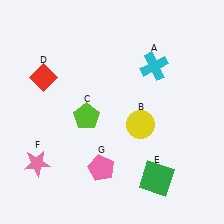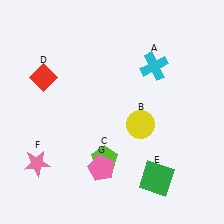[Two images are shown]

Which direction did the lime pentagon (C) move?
The lime pentagon (C) moved down.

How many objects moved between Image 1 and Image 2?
1 object moved between the two images.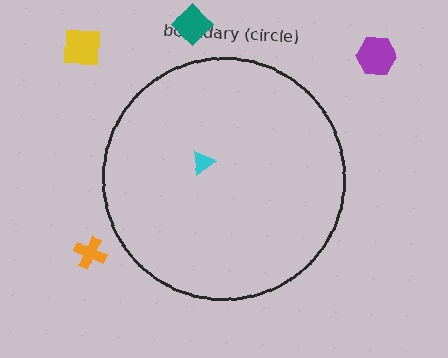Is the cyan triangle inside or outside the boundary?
Inside.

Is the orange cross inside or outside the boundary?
Outside.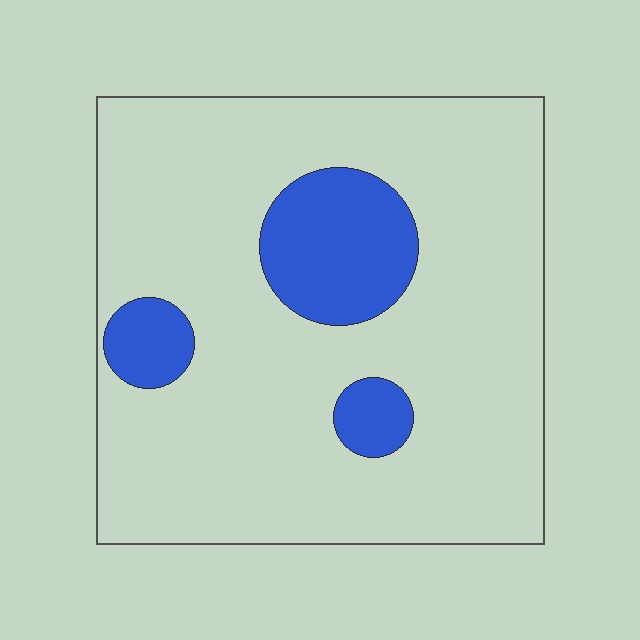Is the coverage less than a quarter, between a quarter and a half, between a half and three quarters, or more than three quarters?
Less than a quarter.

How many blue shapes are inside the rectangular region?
3.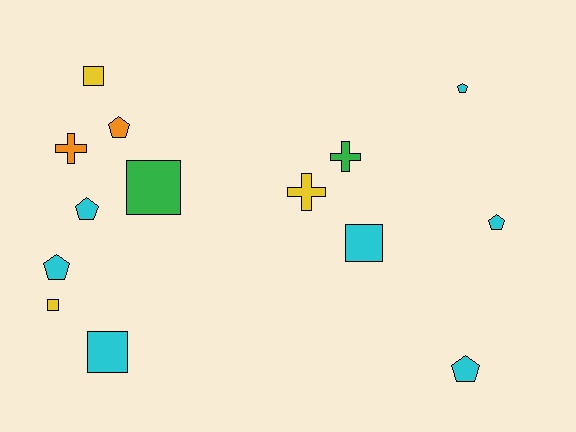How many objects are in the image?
There are 14 objects.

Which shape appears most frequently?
Pentagon, with 6 objects.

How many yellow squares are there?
There are 2 yellow squares.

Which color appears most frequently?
Cyan, with 7 objects.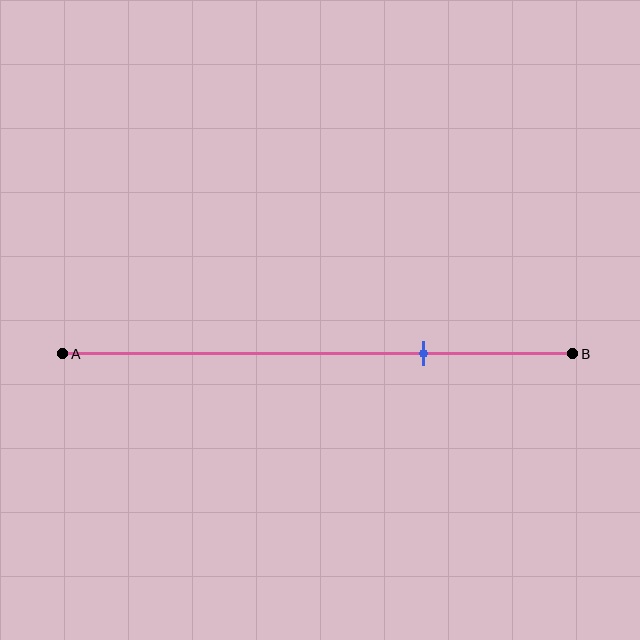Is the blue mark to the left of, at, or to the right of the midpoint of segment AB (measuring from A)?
The blue mark is to the right of the midpoint of segment AB.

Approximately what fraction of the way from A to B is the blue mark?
The blue mark is approximately 70% of the way from A to B.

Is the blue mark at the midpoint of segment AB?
No, the mark is at about 70% from A, not at the 50% midpoint.